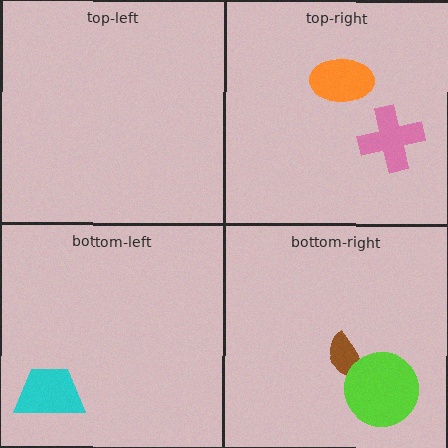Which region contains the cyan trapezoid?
The bottom-left region.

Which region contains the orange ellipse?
The top-right region.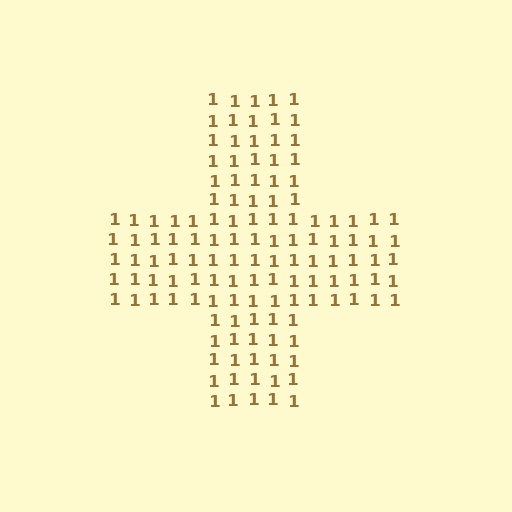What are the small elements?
The small elements are digit 1's.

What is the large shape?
The large shape is a cross.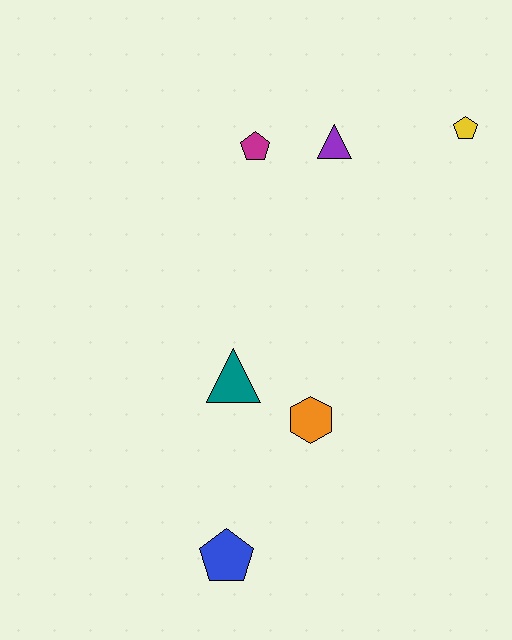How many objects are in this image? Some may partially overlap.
There are 6 objects.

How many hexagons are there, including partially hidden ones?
There is 1 hexagon.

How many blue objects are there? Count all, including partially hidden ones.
There is 1 blue object.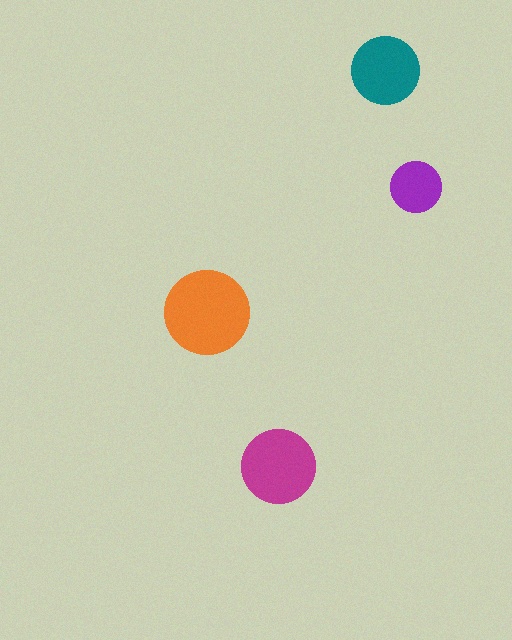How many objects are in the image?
There are 4 objects in the image.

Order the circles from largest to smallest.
the orange one, the magenta one, the teal one, the purple one.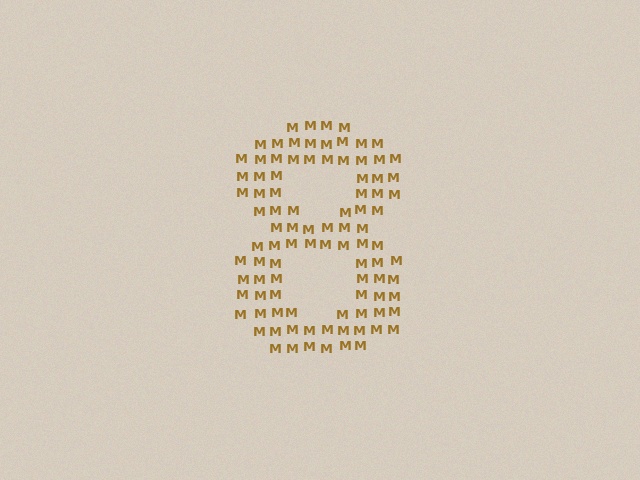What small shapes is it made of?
It is made of small letter M's.